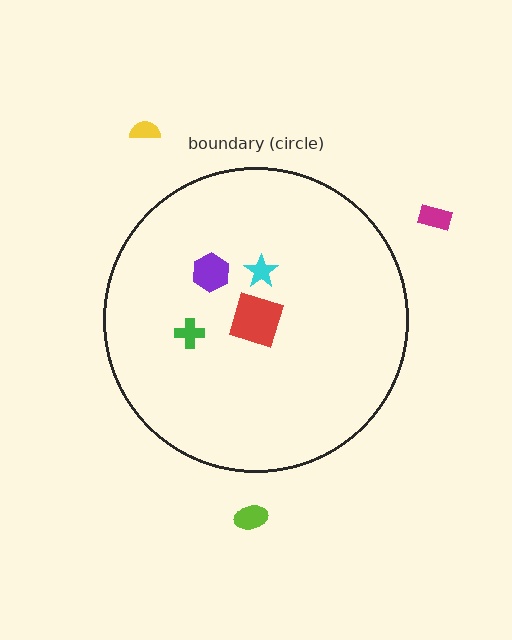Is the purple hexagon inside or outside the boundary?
Inside.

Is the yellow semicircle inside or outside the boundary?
Outside.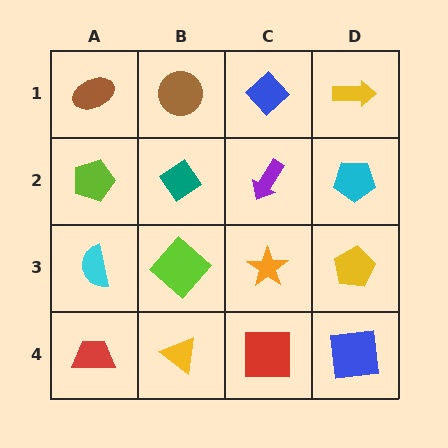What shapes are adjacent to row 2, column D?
A yellow arrow (row 1, column D), a yellow pentagon (row 3, column D), a purple arrow (row 2, column C).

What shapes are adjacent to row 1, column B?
A teal diamond (row 2, column B), a brown ellipse (row 1, column A), a blue diamond (row 1, column C).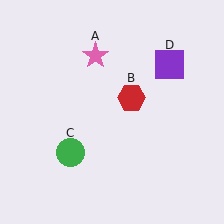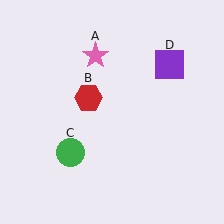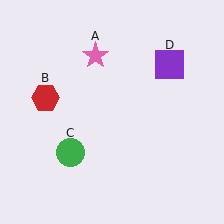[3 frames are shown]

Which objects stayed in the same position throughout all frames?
Pink star (object A) and green circle (object C) and purple square (object D) remained stationary.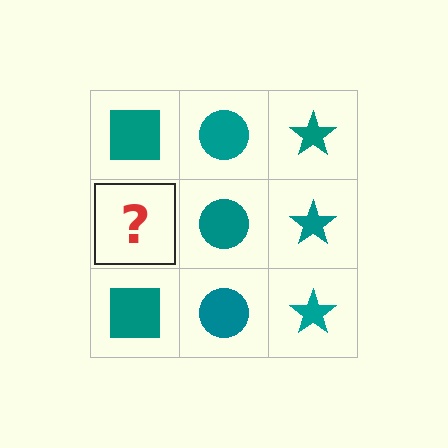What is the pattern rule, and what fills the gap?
The rule is that each column has a consistent shape. The gap should be filled with a teal square.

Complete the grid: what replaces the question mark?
The question mark should be replaced with a teal square.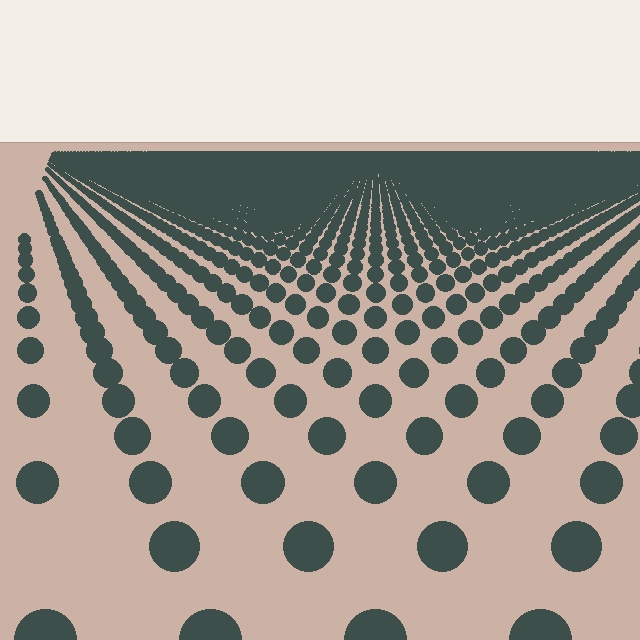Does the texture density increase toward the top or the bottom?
Density increases toward the top.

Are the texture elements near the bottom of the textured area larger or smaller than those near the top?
Larger. Near the bottom, elements are closer to the viewer and appear at a bigger on-screen size.